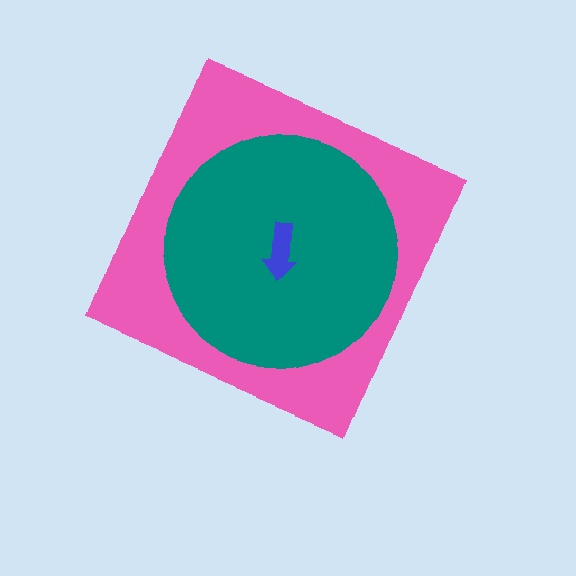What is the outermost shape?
The pink diamond.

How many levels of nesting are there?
3.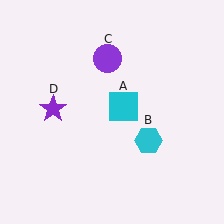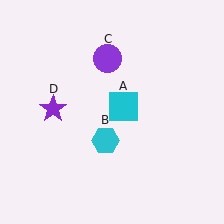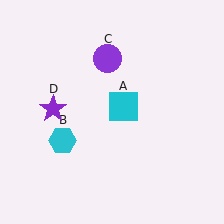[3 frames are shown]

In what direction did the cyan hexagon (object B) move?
The cyan hexagon (object B) moved left.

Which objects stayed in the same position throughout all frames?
Cyan square (object A) and purple circle (object C) and purple star (object D) remained stationary.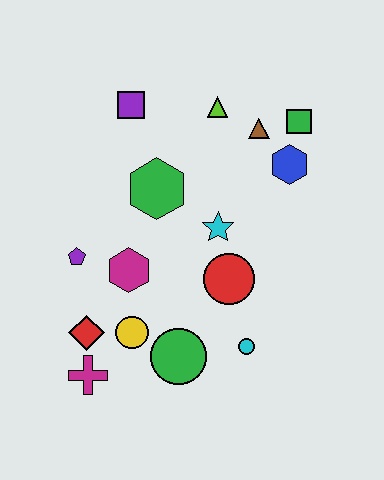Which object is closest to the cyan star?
The red circle is closest to the cyan star.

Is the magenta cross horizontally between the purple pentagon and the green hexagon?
Yes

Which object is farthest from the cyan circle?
The purple square is farthest from the cyan circle.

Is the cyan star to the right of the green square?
No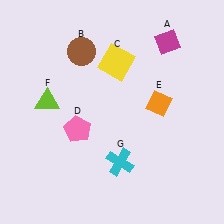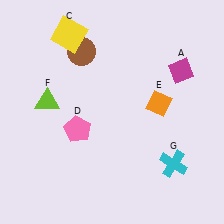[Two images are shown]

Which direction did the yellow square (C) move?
The yellow square (C) moved left.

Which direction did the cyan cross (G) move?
The cyan cross (G) moved right.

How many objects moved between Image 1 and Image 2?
3 objects moved between the two images.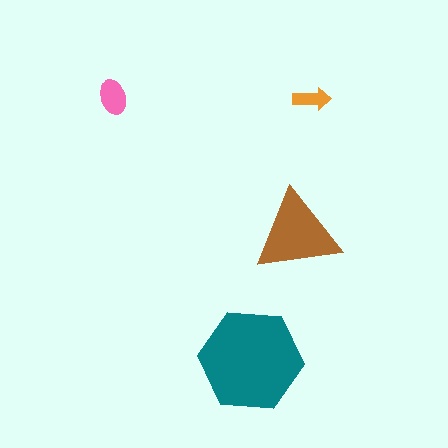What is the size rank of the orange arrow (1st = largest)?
4th.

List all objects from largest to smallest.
The teal hexagon, the brown triangle, the pink ellipse, the orange arrow.